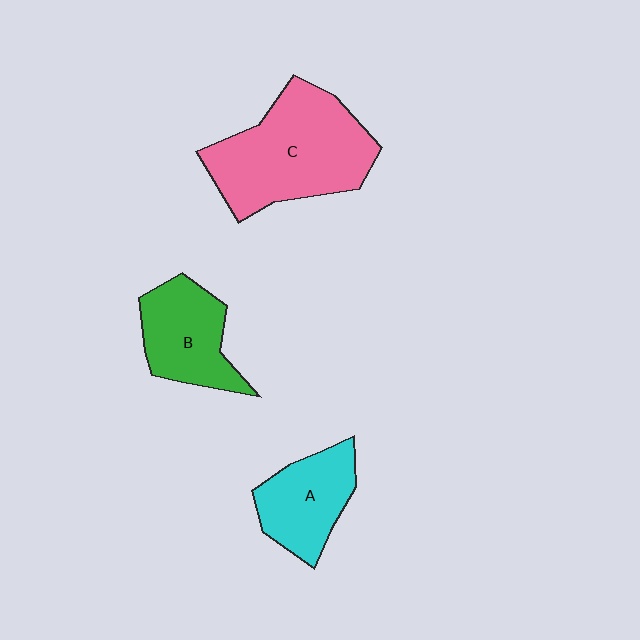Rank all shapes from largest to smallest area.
From largest to smallest: C (pink), B (green), A (cyan).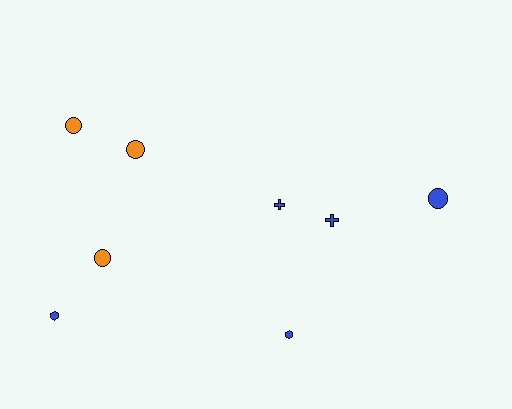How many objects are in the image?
There are 8 objects.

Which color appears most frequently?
Blue, with 5 objects.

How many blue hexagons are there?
There are 2 blue hexagons.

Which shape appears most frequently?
Circle, with 4 objects.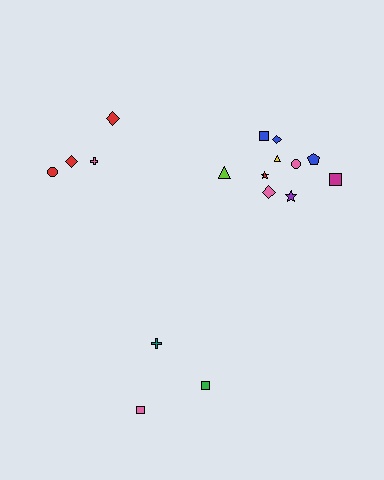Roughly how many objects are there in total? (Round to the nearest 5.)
Roughly 15 objects in total.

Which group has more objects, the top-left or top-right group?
The top-right group.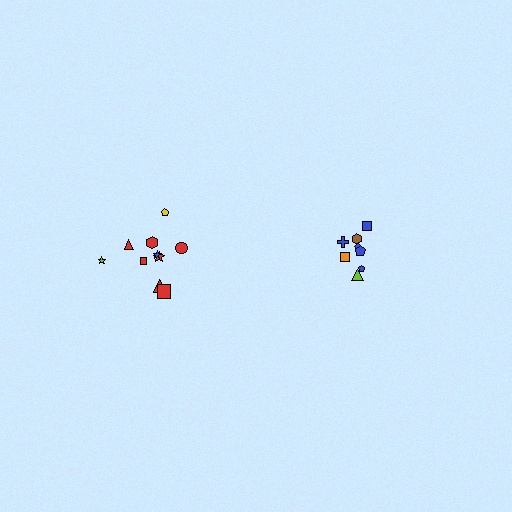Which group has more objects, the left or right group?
The left group.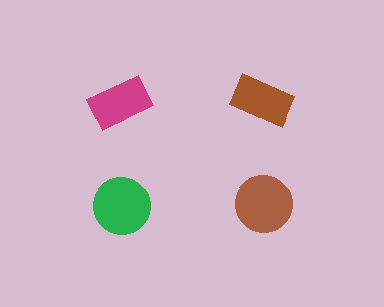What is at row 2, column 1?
A green circle.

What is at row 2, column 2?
A brown circle.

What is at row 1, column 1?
A magenta rectangle.